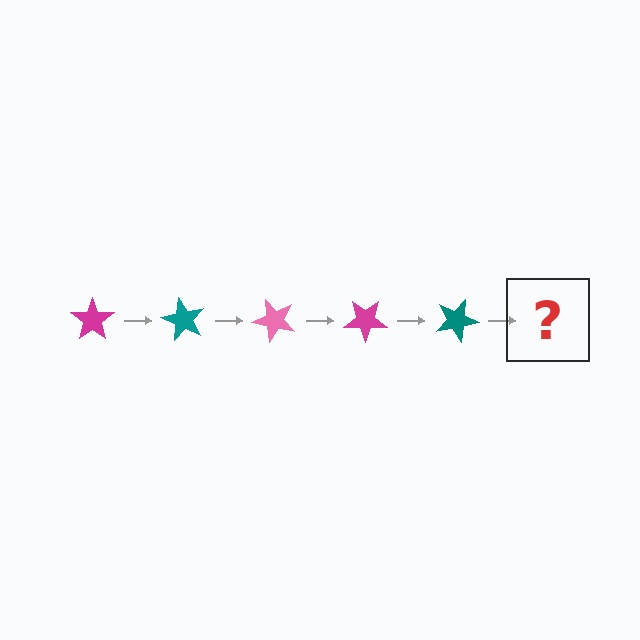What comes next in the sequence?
The next element should be a pink star, rotated 300 degrees from the start.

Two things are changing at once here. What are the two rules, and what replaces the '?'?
The two rules are that it rotates 60 degrees each step and the color cycles through magenta, teal, and pink. The '?' should be a pink star, rotated 300 degrees from the start.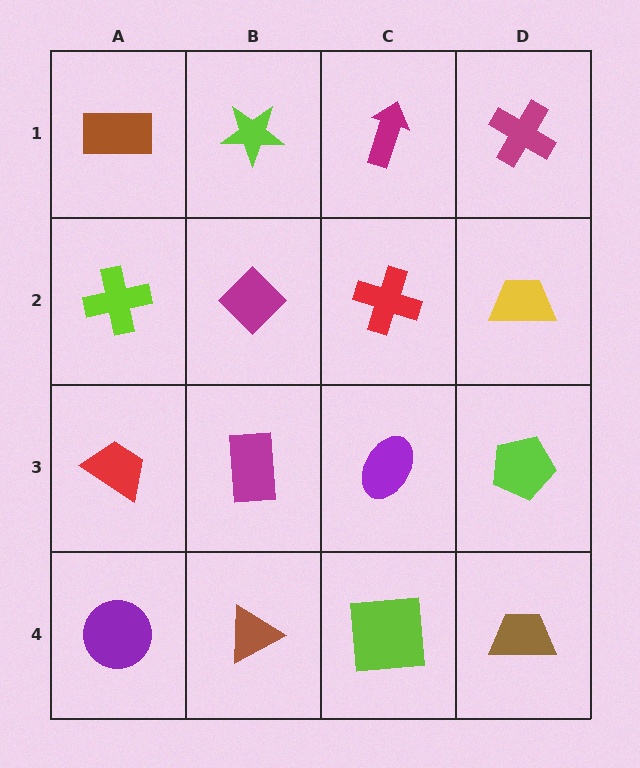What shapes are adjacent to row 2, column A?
A brown rectangle (row 1, column A), a red trapezoid (row 3, column A), a magenta diamond (row 2, column B).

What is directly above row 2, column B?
A lime star.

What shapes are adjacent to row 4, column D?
A lime pentagon (row 3, column D), a lime square (row 4, column C).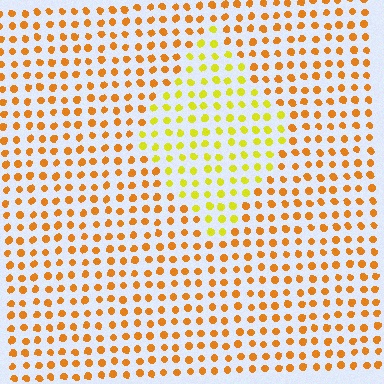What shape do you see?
I see a diamond.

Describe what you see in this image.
The image is filled with small orange elements in a uniform arrangement. A diamond-shaped region is visible where the elements are tinted to a slightly different hue, forming a subtle color boundary.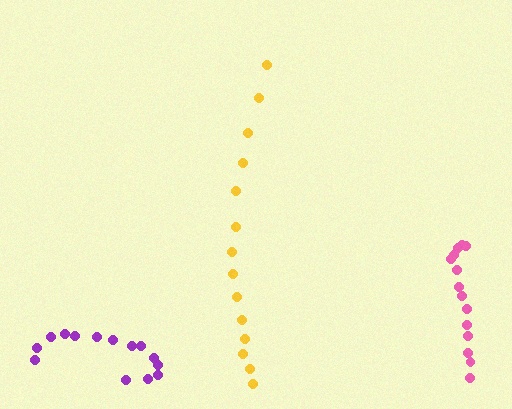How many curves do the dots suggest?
There are 3 distinct paths.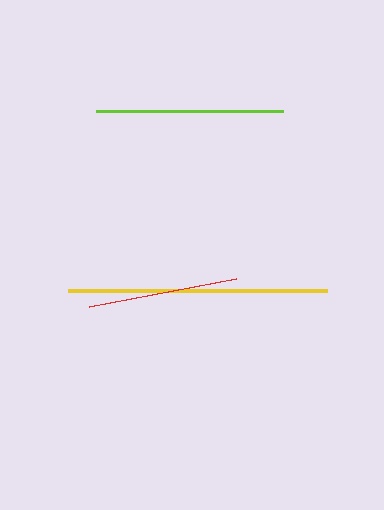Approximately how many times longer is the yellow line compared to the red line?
The yellow line is approximately 1.7 times the length of the red line.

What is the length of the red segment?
The red segment is approximately 150 pixels long.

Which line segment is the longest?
The yellow line is the longest at approximately 259 pixels.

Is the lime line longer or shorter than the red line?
The lime line is longer than the red line.